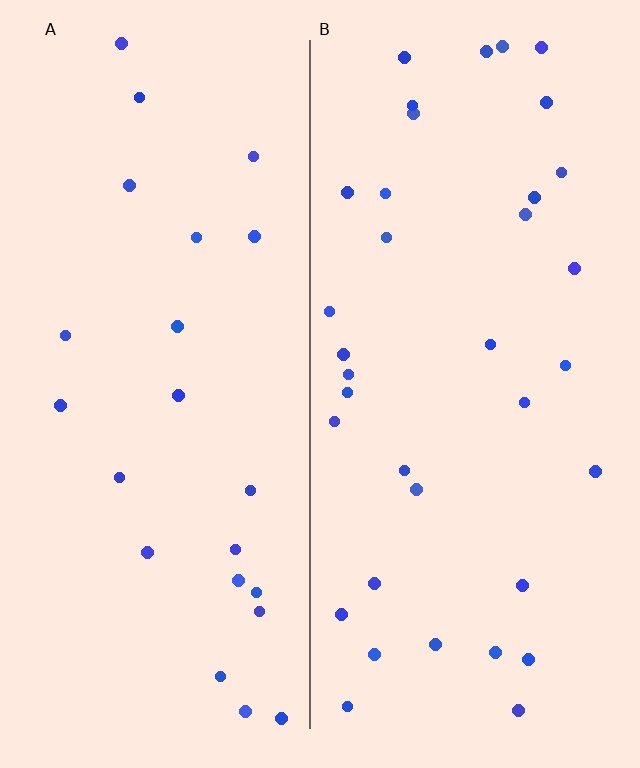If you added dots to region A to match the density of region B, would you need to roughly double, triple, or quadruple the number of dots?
Approximately double.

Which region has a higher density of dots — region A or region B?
B (the right).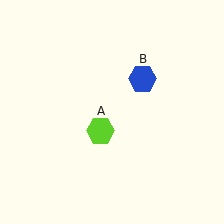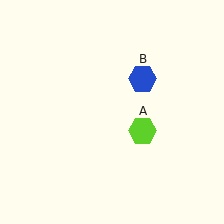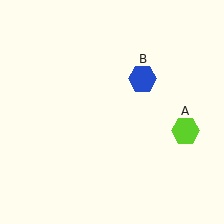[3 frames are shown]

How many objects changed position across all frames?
1 object changed position: lime hexagon (object A).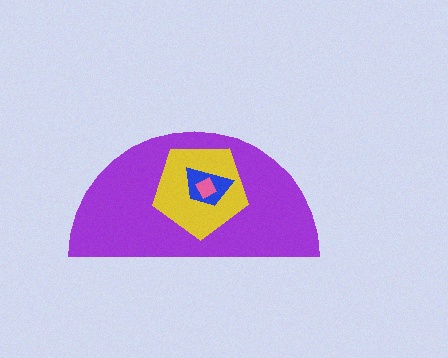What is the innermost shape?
The pink diamond.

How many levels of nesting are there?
4.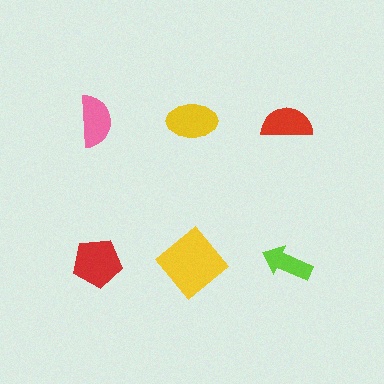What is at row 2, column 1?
A red pentagon.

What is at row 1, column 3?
A red semicircle.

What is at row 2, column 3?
A lime arrow.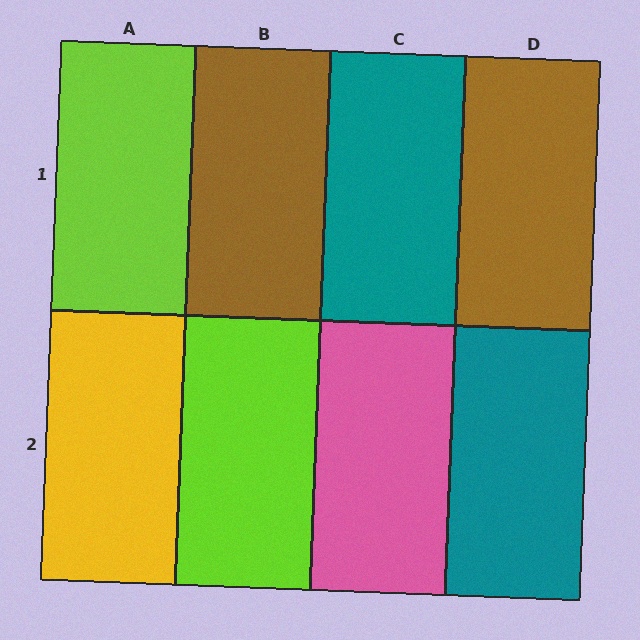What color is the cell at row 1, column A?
Lime.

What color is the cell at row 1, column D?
Brown.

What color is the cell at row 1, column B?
Brown.